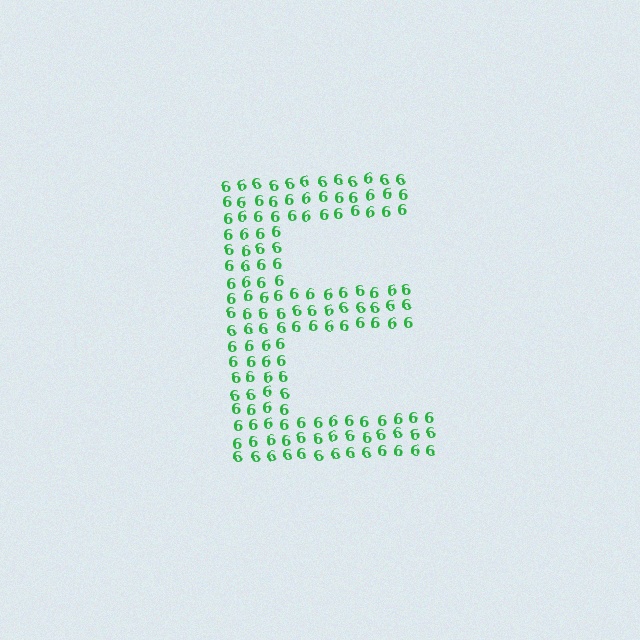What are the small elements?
The small elements are digit 6's.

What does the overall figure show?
The overall figure shows the letter E.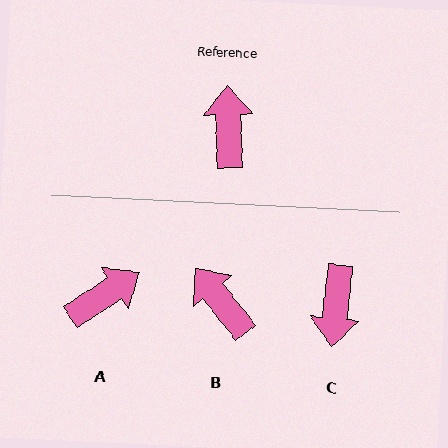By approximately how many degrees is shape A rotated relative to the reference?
Approximately 58 degrees clockwise.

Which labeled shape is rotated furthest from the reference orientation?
C, about 172 degrees away.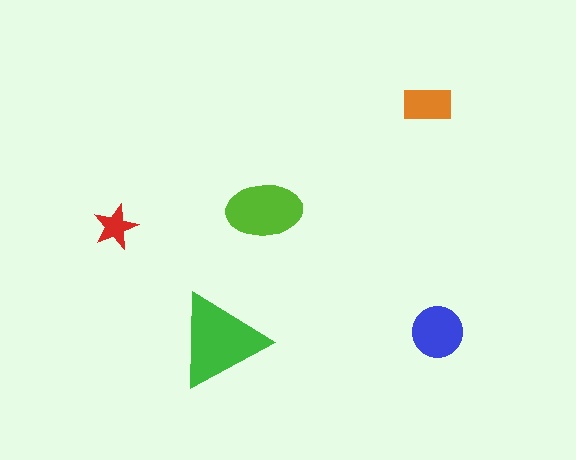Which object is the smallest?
The red star.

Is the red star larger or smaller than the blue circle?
Smaller.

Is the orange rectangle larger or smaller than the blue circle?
Smaller.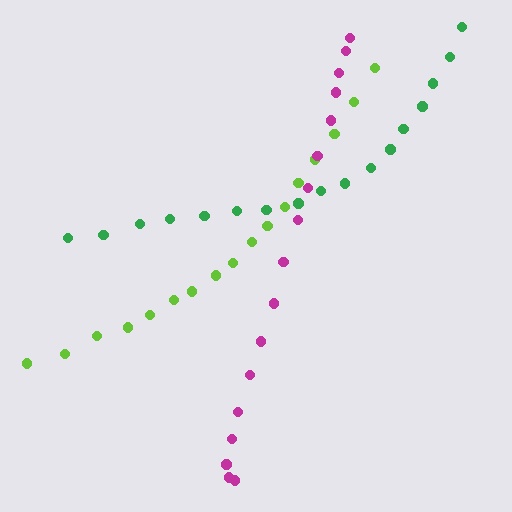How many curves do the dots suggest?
There are 3 distinct paths.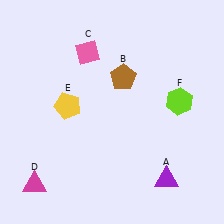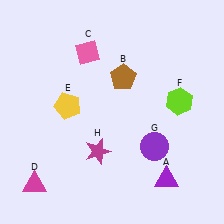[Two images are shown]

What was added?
A purple circle (G), a magenta star (H) were added in Image 2.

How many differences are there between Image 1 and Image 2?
There are 2 differences between the two images.